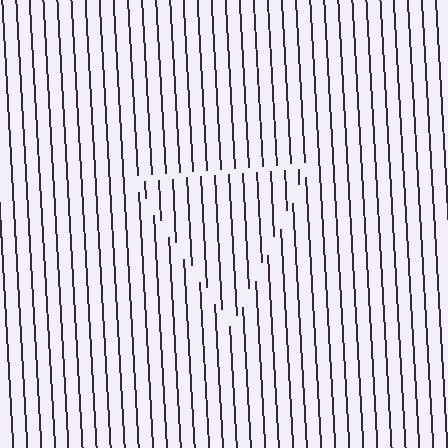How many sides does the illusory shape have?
3 sides — the line-ends trace a triangle.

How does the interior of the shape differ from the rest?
The interior of the shape contains the same grating, shifted by half a period — the contour is defined by the phase discontinuity where line-ends from the inner and outer gratings abut.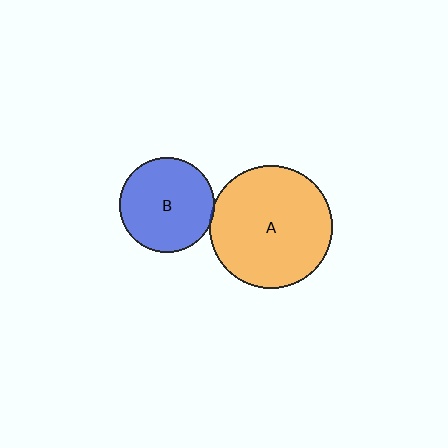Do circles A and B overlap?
Yes.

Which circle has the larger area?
Circle A (orange).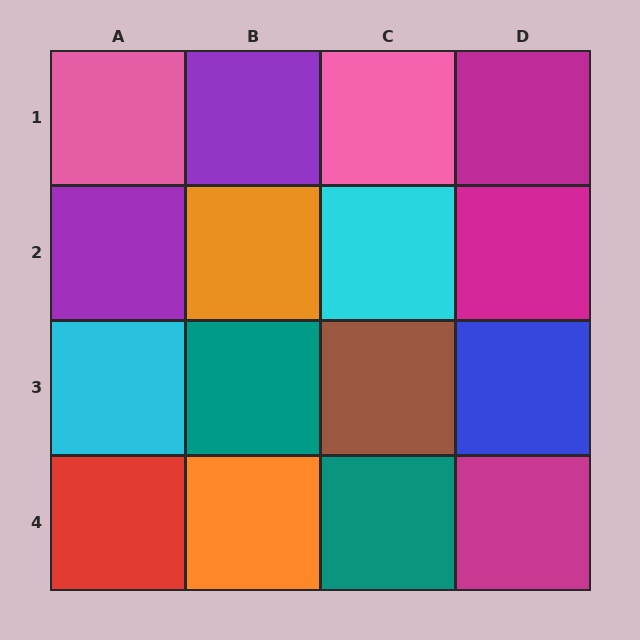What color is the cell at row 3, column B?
Teal.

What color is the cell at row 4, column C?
Teal.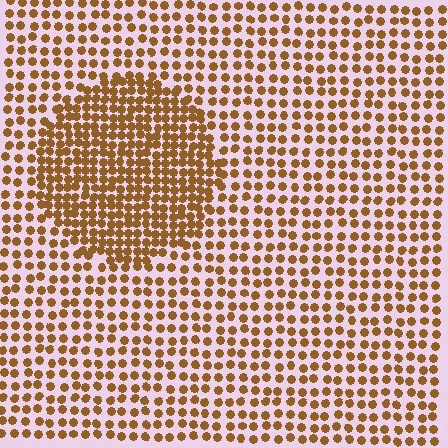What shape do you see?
I see a circle.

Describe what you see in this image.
The image contains small brown elements arranged at two different densities. A circle-shaped region is visible where the elements are more densely packed than the surrounding area.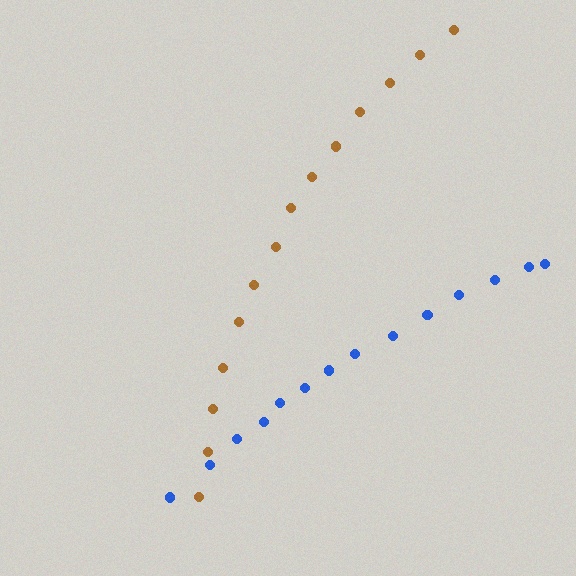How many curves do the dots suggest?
There are 2 distinct paths.